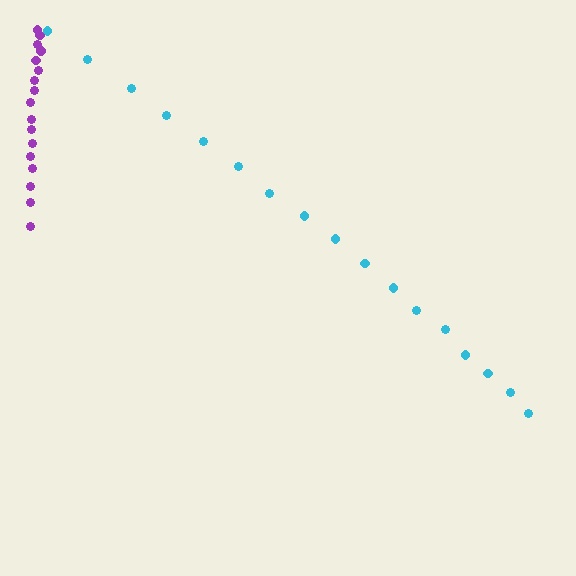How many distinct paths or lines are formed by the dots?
There are 2 distinct paths.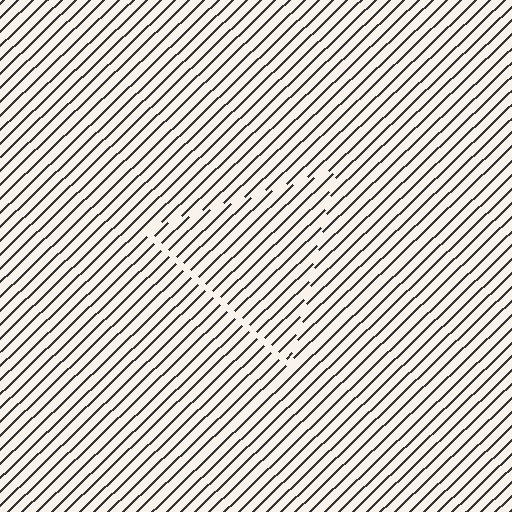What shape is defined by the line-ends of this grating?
An illusory triangle. The interior of the shape contains the same grating, shifted by half a period — the contour is defined by the phase discontinuity where line-ends from the inner and outer gratings abut.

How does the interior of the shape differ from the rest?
The interior of the shape contains the same grating, shifted by half a period — the contour is defined by the phase discontinuity where line-ends from the inner and outer gratings abut.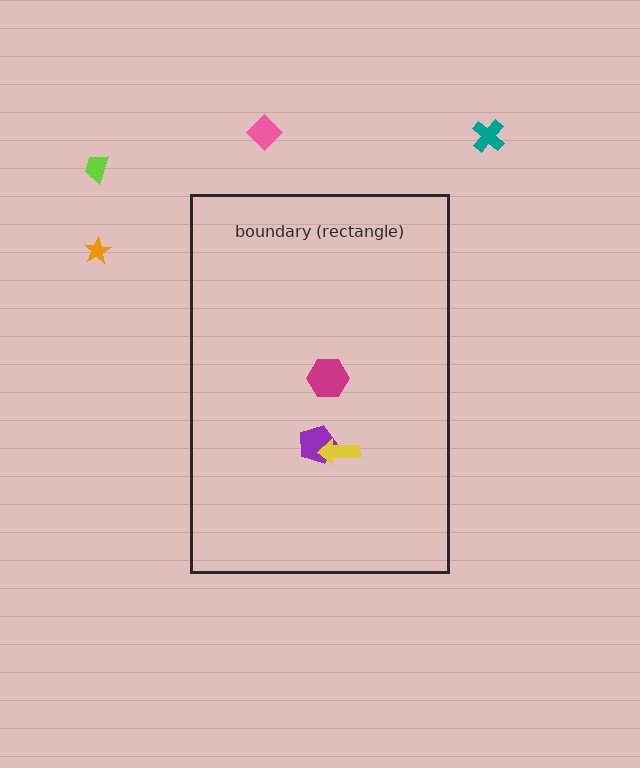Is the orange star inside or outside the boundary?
Outside.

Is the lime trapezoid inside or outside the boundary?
Outside.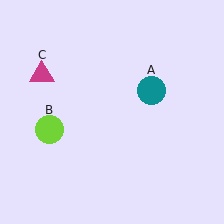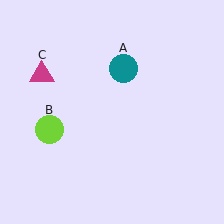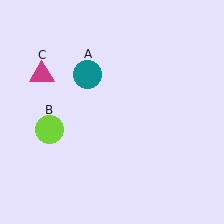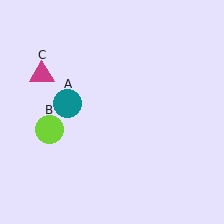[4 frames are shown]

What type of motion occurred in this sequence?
The teal circle (object A) rotated counterclockwise around the center of the scene.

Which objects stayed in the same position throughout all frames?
Lime circle (object B) and magenta triangle (object C) remained stationary.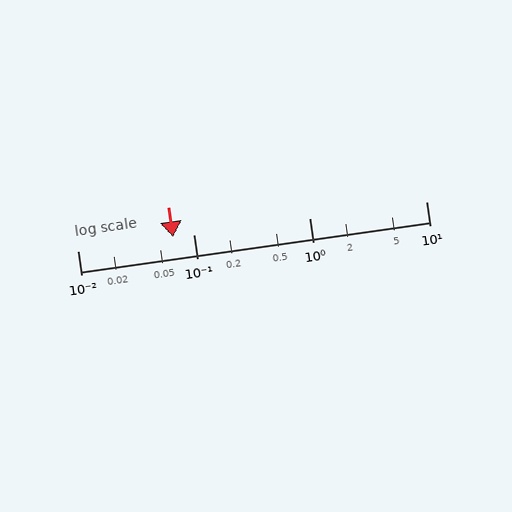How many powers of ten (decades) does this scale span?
The scale spans 3 decades, from 0.01 to 10.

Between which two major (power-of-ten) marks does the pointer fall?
The pointer is between 0.01 and 0.1.